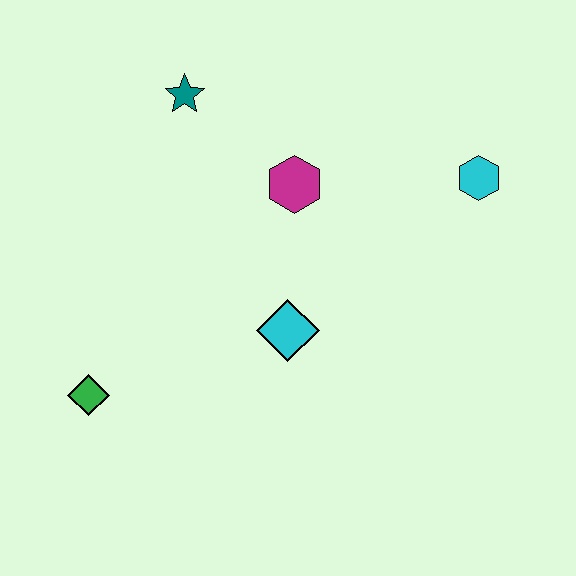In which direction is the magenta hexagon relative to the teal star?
The magenta hexagon is to the right of the teal star.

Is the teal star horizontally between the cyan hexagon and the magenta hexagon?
No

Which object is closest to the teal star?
The magenta hexagon is closest to the teal star.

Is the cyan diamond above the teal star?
No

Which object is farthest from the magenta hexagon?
The green diamond is farthest from the magenta hexagon.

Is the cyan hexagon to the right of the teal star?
Yes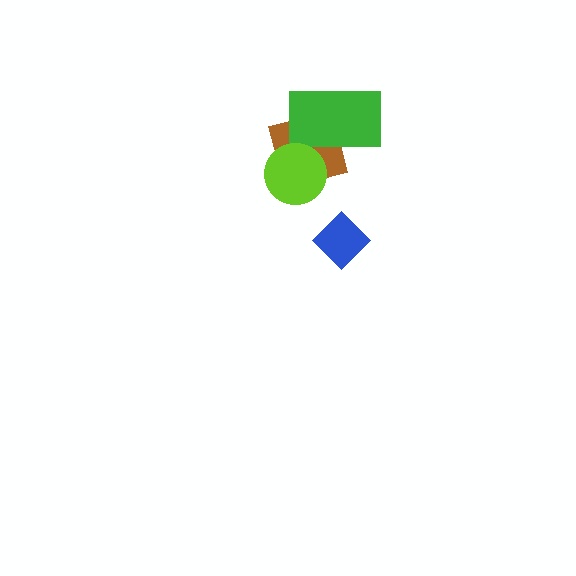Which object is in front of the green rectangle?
The lime circle is in front of the green rectangle.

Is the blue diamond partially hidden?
No, no other shape covers it.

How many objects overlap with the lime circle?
2 objects overlap with the lime circle.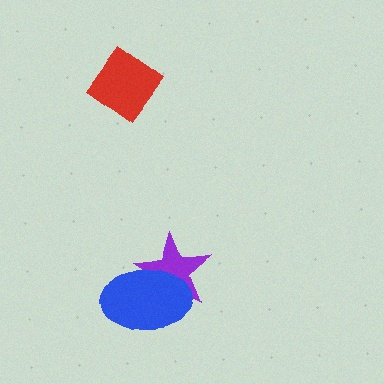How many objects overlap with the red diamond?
0 objects overlap with the red diamond.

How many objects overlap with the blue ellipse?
1 object overlaps with the blue ellipse.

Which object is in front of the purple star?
The blue ellipse is in front of the purple star.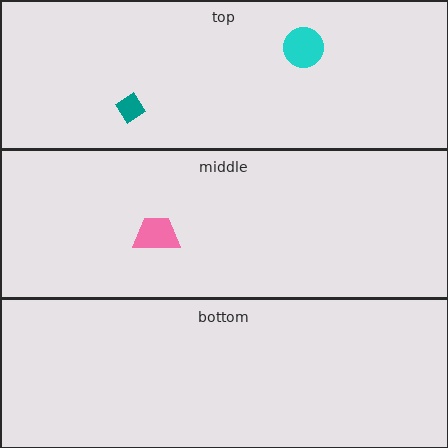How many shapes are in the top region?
2.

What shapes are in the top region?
The cyan circle, the teal diamond.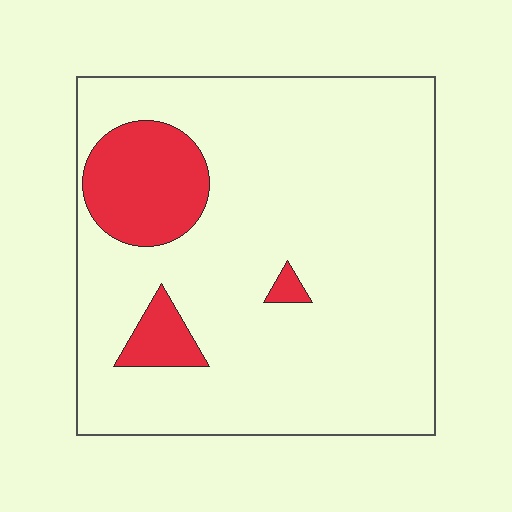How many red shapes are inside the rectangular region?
3.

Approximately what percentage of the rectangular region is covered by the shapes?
Approximately 15%.